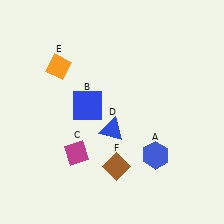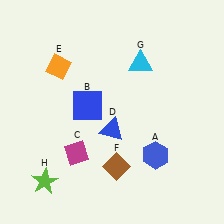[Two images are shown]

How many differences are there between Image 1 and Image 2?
There are 2 differences between the two images.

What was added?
A cyan triangle (G), a lime star (H) were added in Image 2.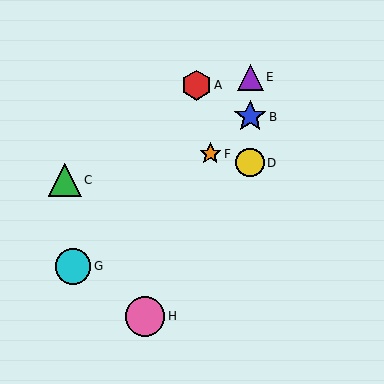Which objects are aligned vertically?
Objects B, D, E are aligned vertically.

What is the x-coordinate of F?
Object F is at x≈210.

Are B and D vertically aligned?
Yes, both are at x≈250.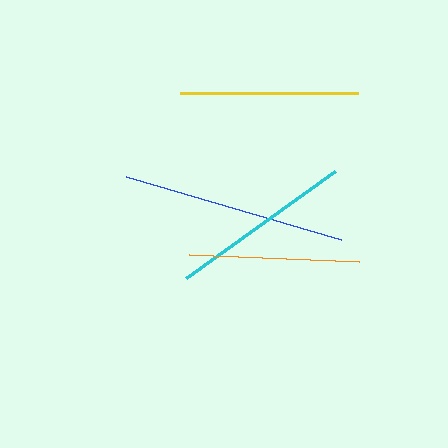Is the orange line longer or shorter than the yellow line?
The yellow line is longer than the orange line.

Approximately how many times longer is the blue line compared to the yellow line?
The blue line is approximately 1.3 times the length of the yellow line.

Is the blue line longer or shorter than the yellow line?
The blue line is longer than the yellow line.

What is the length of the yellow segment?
The yellow segment is approximately 178 pixels long.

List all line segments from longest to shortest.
From longest to shortest: blue, cyan, yellow, orange.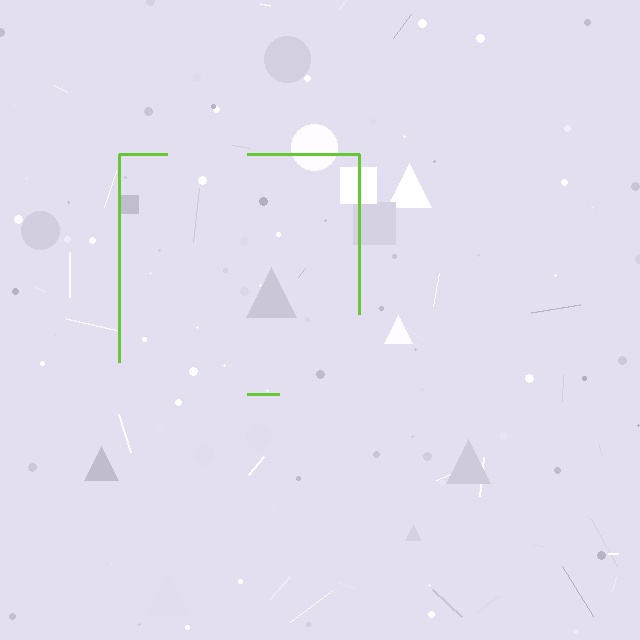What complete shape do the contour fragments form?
The contour fragments form a square.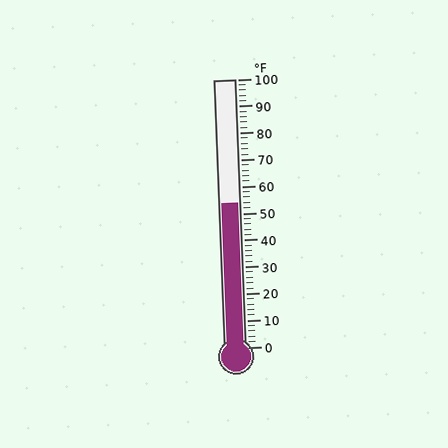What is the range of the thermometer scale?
The thermometer scale ranges from 0°F to 100°F.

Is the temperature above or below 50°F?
The temperature is above 50°F.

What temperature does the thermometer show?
The thermometer shows approximately 54°F.